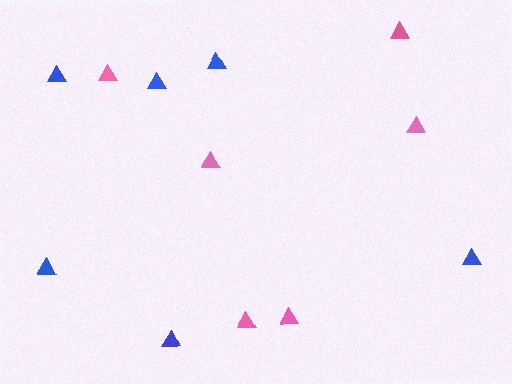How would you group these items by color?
There are 2 groups: one group of blue triangles (6) and one group of pink triangles (6).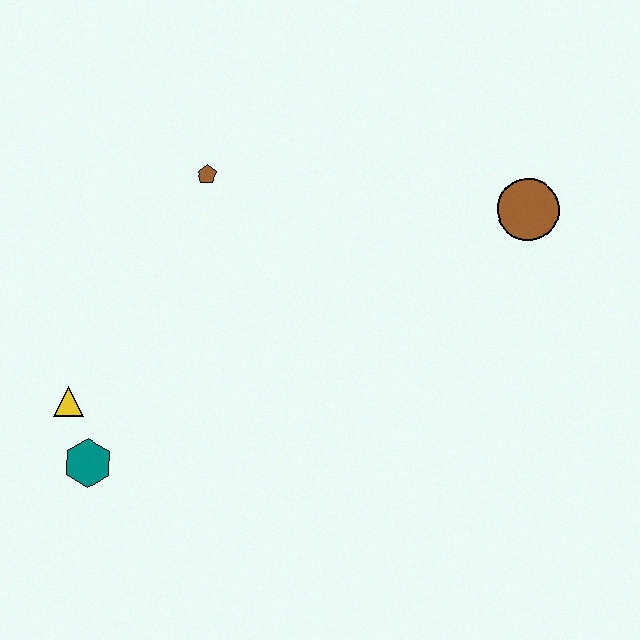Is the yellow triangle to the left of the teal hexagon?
Yes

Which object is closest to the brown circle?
The brown pentagon is closest to the brown circle.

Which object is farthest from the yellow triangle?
The brown circle is farthest from the yellow triangle.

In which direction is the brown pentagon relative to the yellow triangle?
The brown pentagon is above the yellow triangle.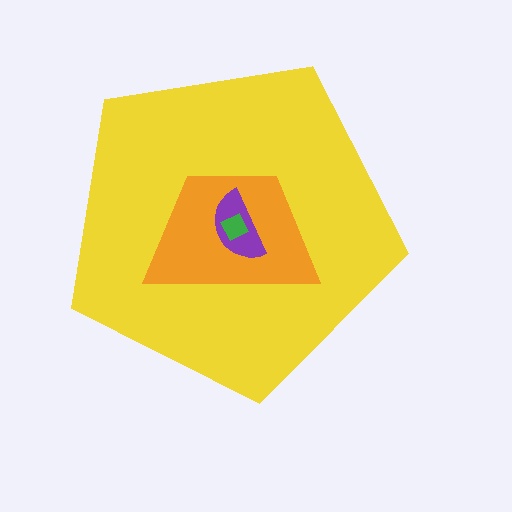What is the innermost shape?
The green diamond.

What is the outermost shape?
The yellow pentagon.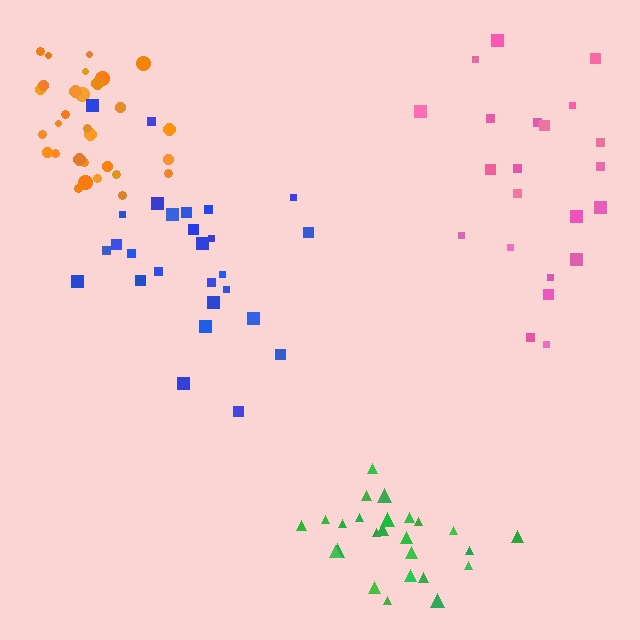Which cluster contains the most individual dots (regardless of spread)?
Orange (30).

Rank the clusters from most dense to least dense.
orange, green, blue, pink.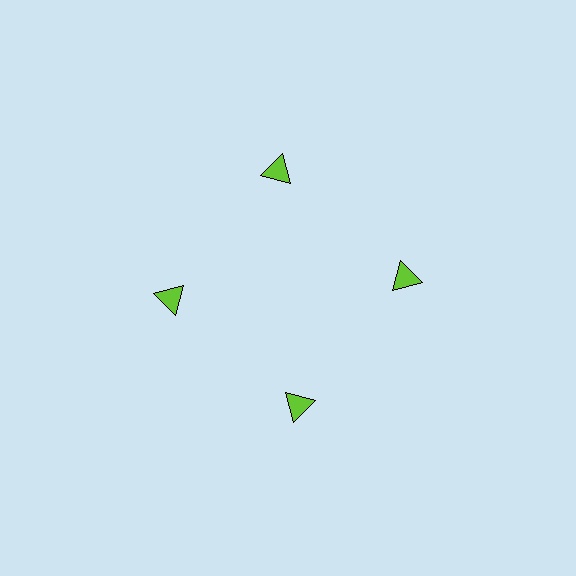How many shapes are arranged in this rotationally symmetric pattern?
There are 4 shapes, arranged in 4 groups of 1.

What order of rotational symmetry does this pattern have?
This pattern has 4-fold rotational symmetry.